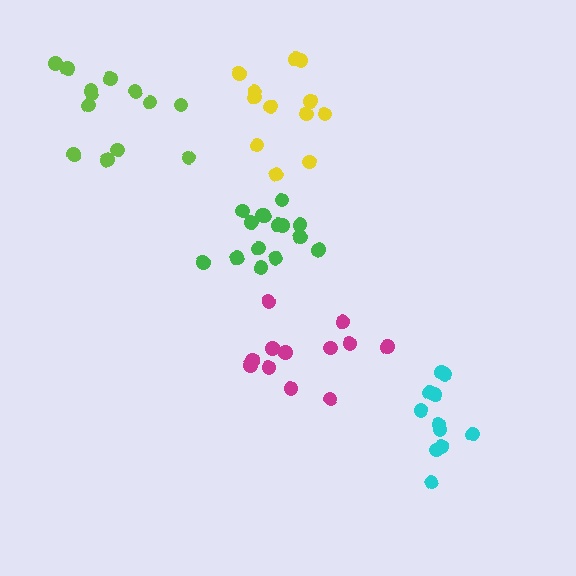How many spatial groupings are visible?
There are 5 spatial groupings.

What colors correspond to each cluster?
The clusters are colored: magenta, lime, cyan, yellow, green.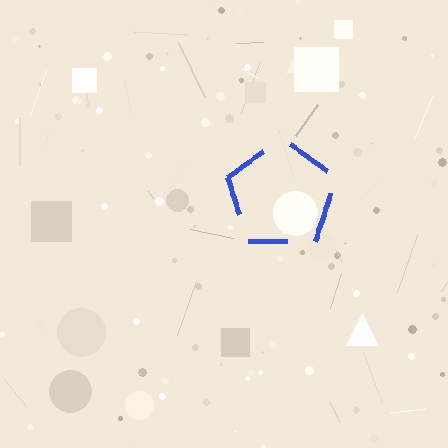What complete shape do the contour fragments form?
The contour fragments form a pentagon.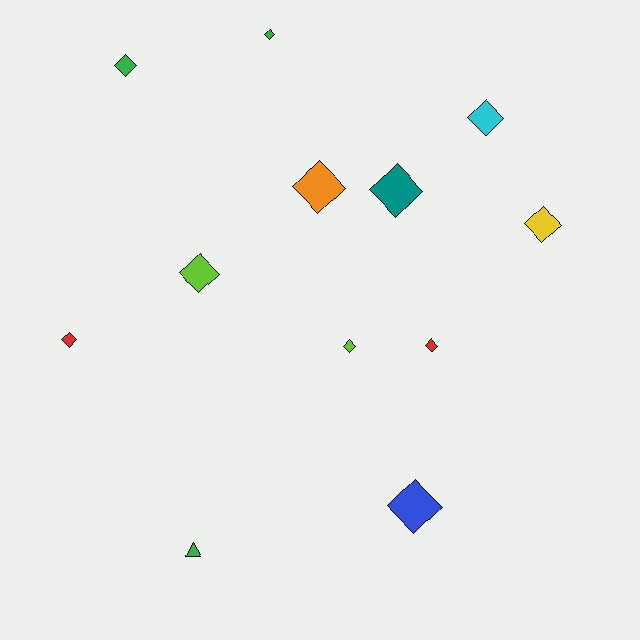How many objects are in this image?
There are 12 objects.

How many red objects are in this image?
There are 2 red objects.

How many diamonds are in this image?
There are 11 diamonds.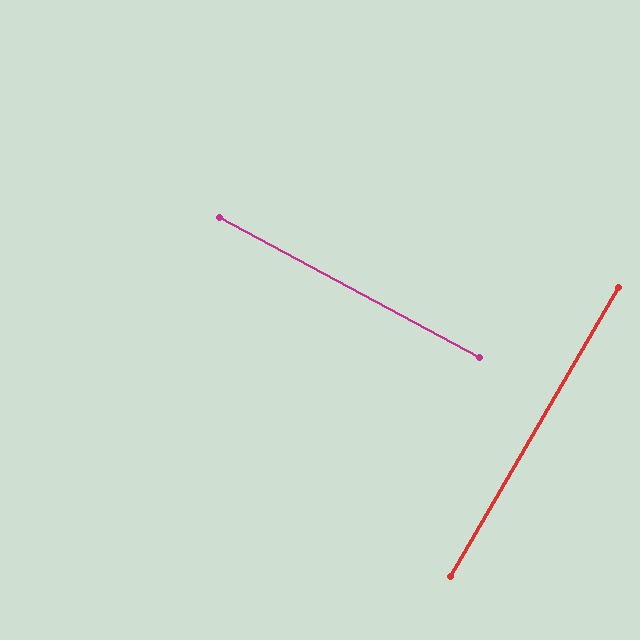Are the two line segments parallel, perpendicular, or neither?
Perpendicular — they meet at approximately 88°.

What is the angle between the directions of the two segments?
Approximately 88 degrees.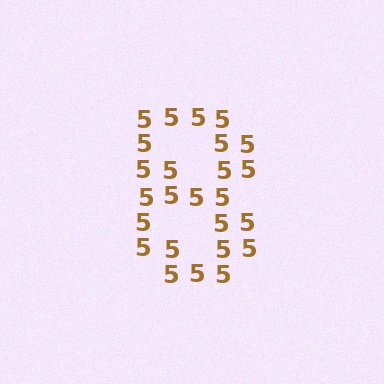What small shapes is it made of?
It is made of small digit 5's.